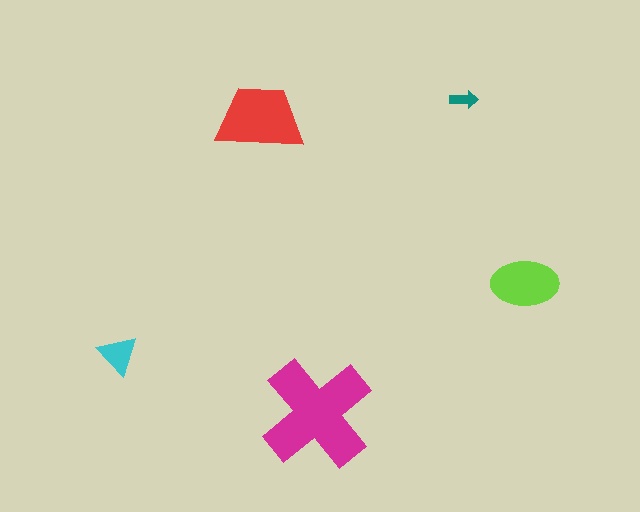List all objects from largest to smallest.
The magenta cross, the red trapezoid, the lime ellipse, the cyan triangle, the teal arrow.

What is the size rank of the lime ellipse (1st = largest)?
3rd.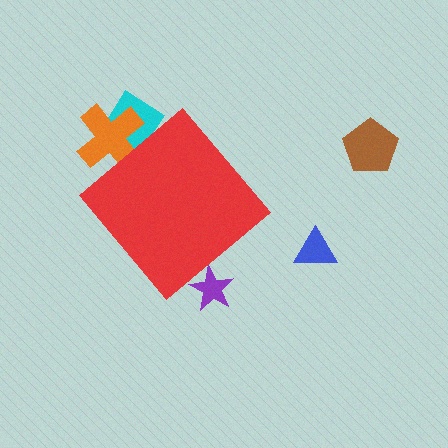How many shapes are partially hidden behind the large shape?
3 shapes are partially hidden.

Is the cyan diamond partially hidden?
Yes, the cyan diamond is partially hidden behind the red diamond.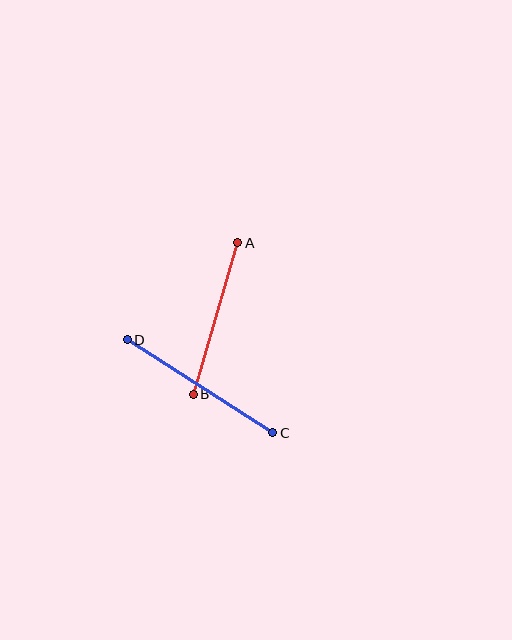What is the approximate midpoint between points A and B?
The midpoint is at approximately (216, 318) pixels.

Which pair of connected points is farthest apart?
Points C and D are farthest apart.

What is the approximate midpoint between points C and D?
The midpoint is at approximately (200, 386) pixels.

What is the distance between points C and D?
The distance is approximately 173 pixels.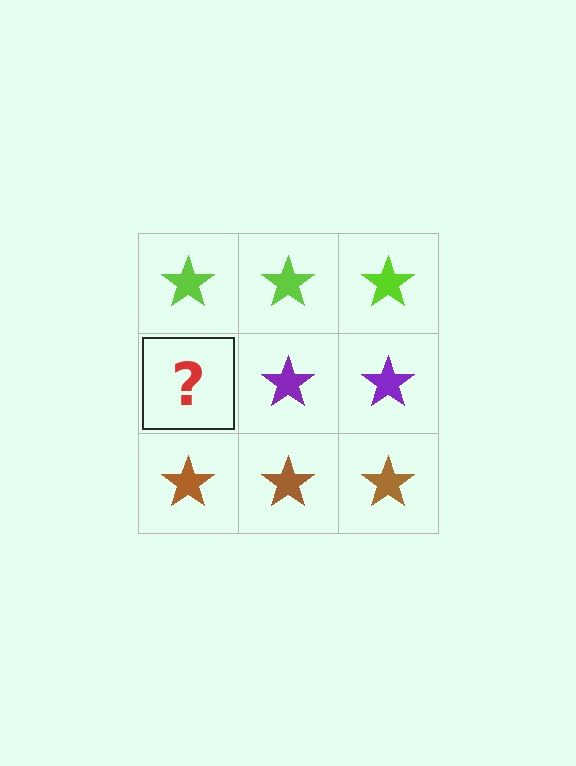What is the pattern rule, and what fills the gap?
The rule is that each row has a consistent color. The gap should be filled with a purple star.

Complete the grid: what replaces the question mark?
The question mark should be replaced with a purple star.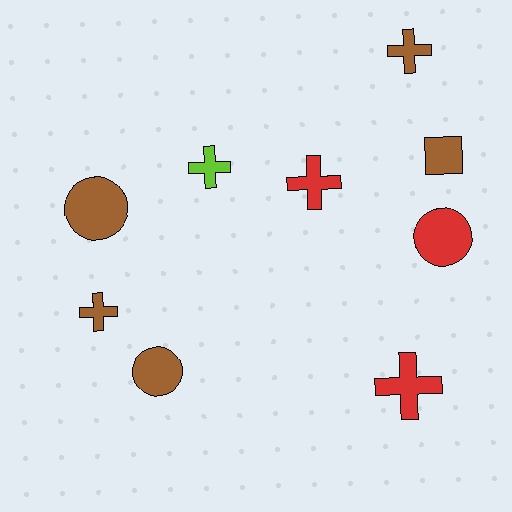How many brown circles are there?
There are 2 brown circles.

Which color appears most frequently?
Brown, with 5 objects.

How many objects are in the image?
There are 9 objects.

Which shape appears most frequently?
Cross, with 5 objects.